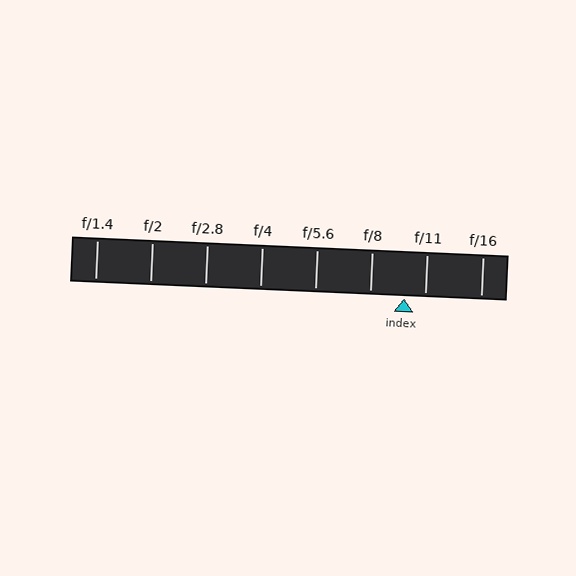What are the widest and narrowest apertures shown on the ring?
The widest aperture shown is f/1.4 and the narrowest is f/16.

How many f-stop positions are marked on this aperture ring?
There are 8 f-stop positions marked.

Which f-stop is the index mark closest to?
The index mark is closest to f/11.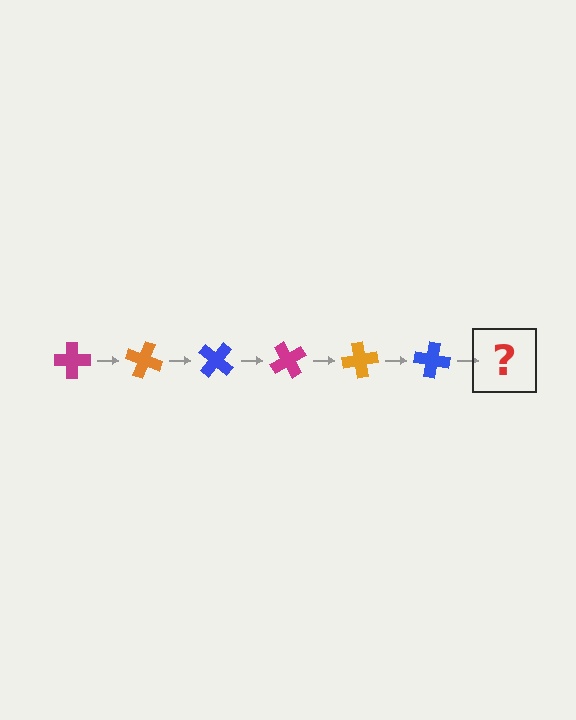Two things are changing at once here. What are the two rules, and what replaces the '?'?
The two rules are that it rotates 20 degrees each step and the color cycles through magenta, orange, and blue. The '?' should be a magenta cross, rotated 120 degrees from the start.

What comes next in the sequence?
The next element should be a magenta cross, rotated 120 degrees from the start.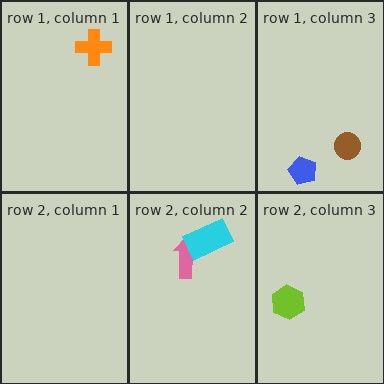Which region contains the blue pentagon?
The row 1, column 3 region.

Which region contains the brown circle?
The row 1, column 3 region.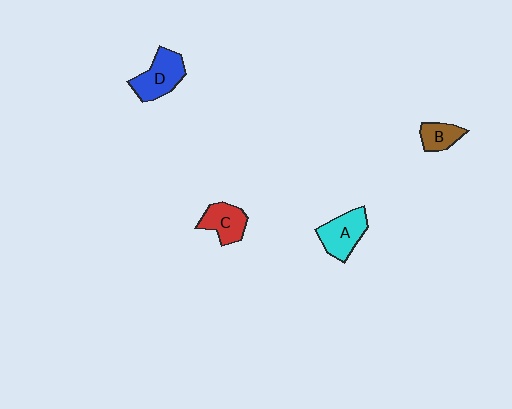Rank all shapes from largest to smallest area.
From largest to smallest: D (blue), A (cyan), C (red), B (brown).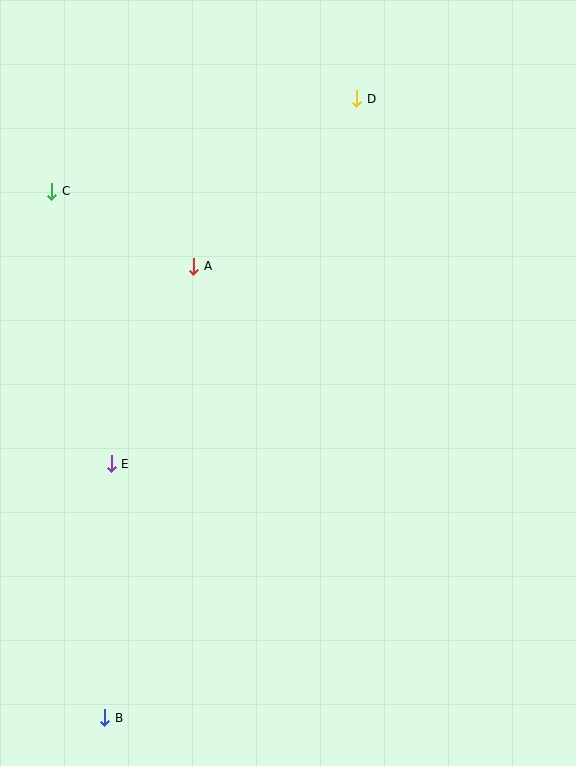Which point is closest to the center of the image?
Point A at (194, 266) is closest to the center.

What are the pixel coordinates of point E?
Point E is at (111, 464).